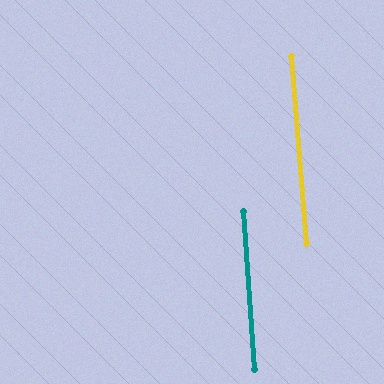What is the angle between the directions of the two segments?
Approximately 1 degree.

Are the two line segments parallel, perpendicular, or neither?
Parallel — their directions differ by only 0.6°.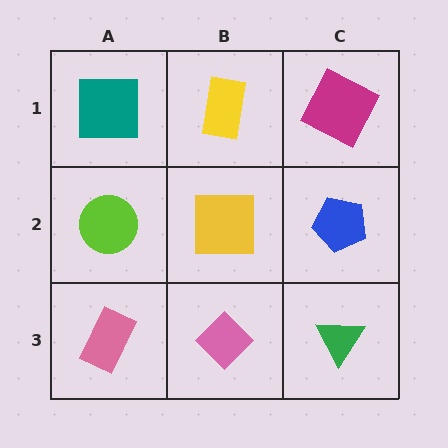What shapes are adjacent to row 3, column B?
A yellow square (row 2, column B), a pink rectangle (row 3, column A), a green triangle (row 3, column C).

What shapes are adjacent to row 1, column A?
A lime circle (row 2, column A), a yellow rectangle (row 1, column B).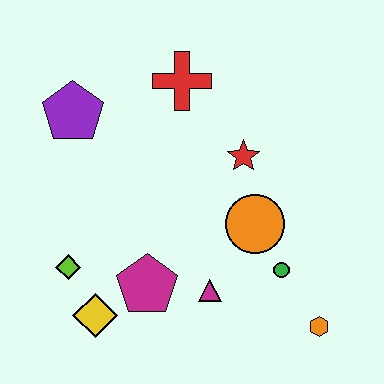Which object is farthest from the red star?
The yellow diamond is farthest from the red star.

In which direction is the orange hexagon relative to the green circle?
The orange hexagon is below the green circle.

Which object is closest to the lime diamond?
The yellow diamond is closest to the lime diamond.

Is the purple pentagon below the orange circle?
No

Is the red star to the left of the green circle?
Yes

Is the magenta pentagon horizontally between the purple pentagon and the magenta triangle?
Yes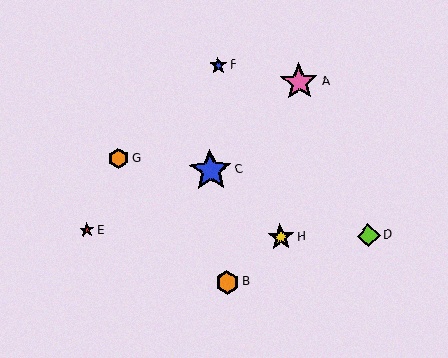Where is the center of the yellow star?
The center of the yellow star is at (281, 237).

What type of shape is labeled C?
Shape C is a blue star.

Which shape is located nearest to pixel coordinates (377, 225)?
The lime diamond (labeled D) at (369, 235) is nearest to that location.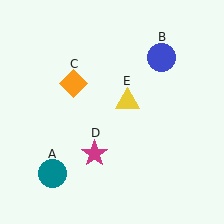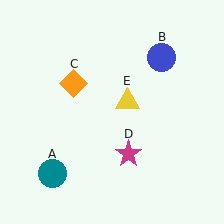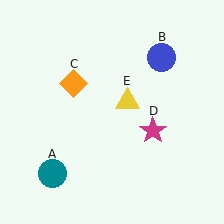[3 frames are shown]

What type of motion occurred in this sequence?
The magenta star (object D) rotated counterclockwise around the center of the scene.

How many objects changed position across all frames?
1 object changed position: magenta star (object D).